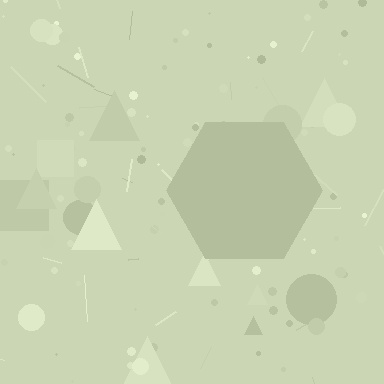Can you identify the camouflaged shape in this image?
The camouflaged shape is a hexagon.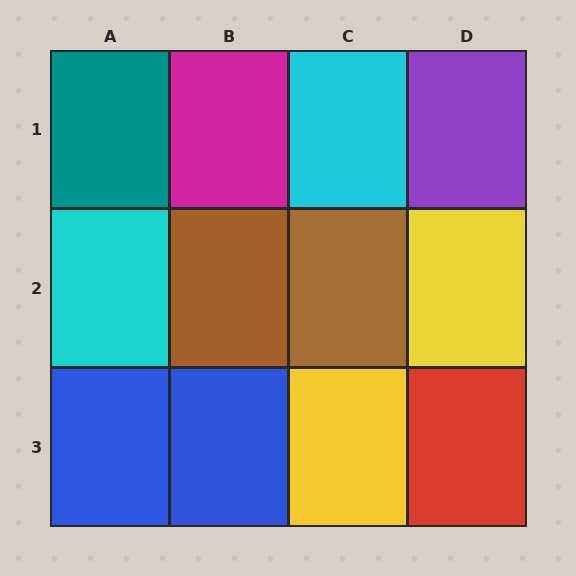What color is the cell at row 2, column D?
Yellow.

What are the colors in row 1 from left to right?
Teal, magenta, cyan, purple.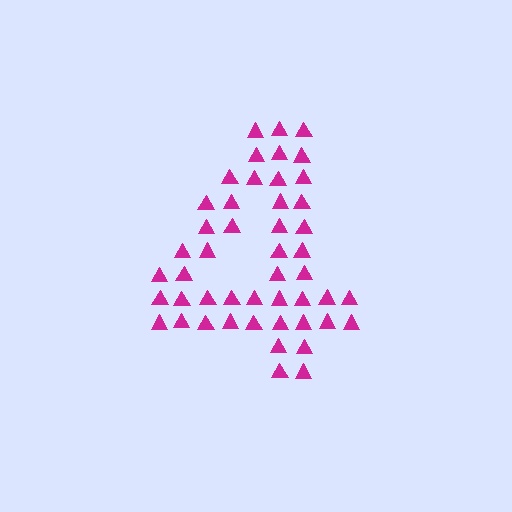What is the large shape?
The large shape is the digit 4.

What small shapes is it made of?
It is made of small triangles.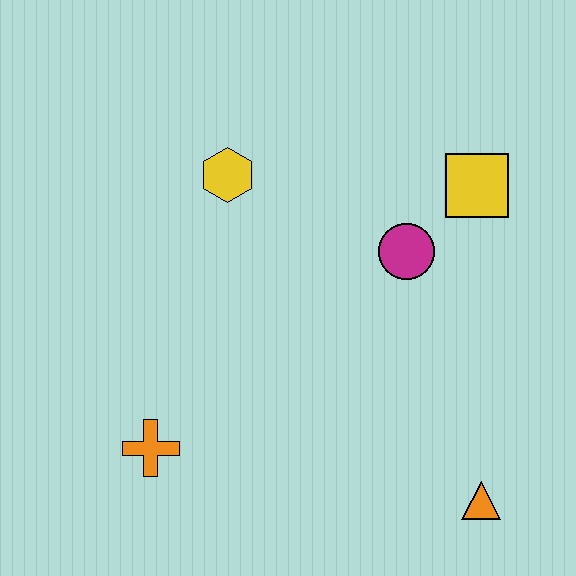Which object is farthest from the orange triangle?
The yellow hexagon is farthest from the orange triangle.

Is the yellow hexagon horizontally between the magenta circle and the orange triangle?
No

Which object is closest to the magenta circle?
The yellow square is closest to the magenta circle.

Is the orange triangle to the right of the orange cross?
Yes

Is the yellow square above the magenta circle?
Yes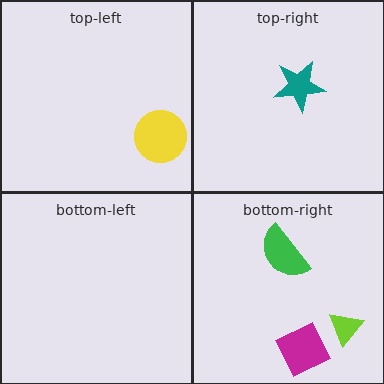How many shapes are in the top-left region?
1.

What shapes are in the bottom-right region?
The green semicircle, the lime triangle, the magenta square.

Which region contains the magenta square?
The bottom-right region.